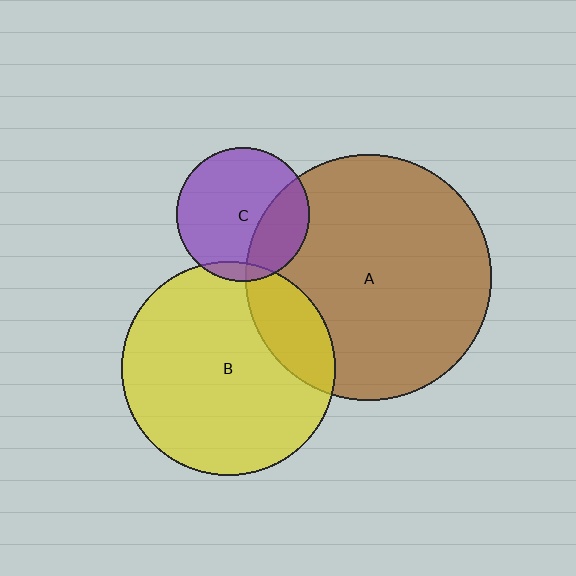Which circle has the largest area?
Circle A (brown).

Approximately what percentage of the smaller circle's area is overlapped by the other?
Approximately 5%.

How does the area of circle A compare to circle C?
Approximately 3.4 times.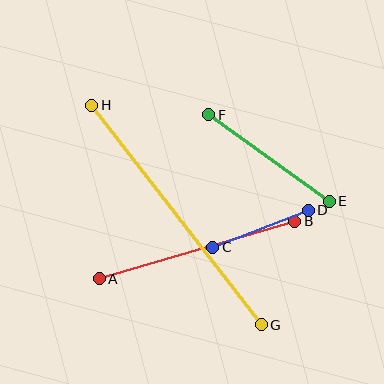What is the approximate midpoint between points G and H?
The midpoint is at approximately (176, 215) pixels.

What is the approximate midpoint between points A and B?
The midpoint is at approximately (197, 250) pixels.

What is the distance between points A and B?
The distance is approximately 204 pixels.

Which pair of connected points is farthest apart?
Points G and H are farthest apart.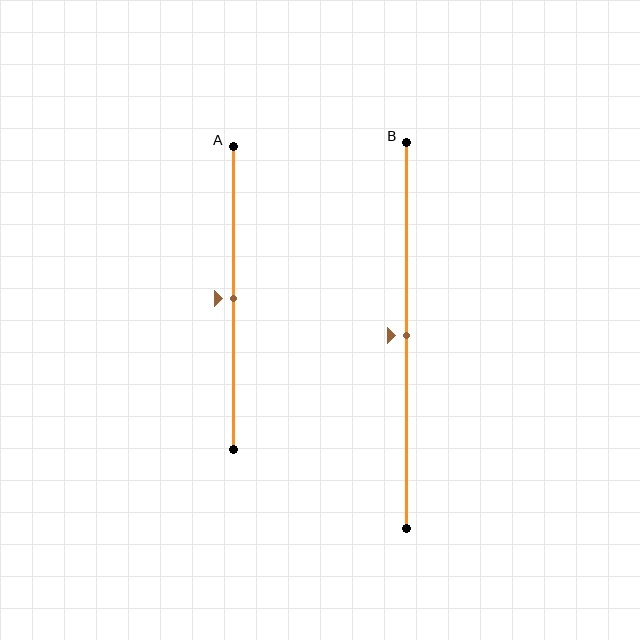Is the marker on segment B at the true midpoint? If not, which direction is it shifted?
Yes, the marker on segment B is at the true midpoint.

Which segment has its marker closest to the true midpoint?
Segment A has its marker closest to the true midpoint.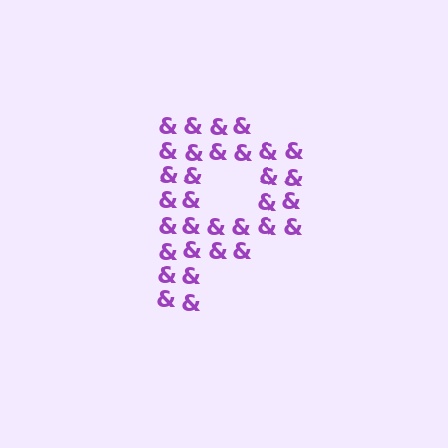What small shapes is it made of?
It is made of small ampersands.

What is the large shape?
The large shape is the letter P.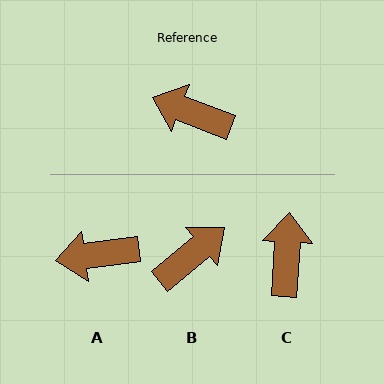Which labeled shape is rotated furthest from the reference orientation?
B, about 119 degrees away.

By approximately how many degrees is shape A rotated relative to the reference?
Approximately 29 degrees counter-clockwise.